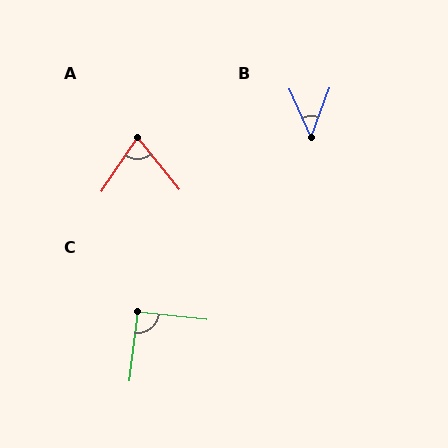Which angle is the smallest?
B, at approximately 45 degrees.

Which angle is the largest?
C, at approximately 91 degrees.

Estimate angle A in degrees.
Approximately 73 degrees.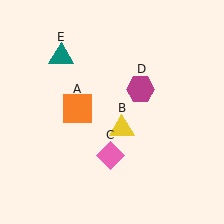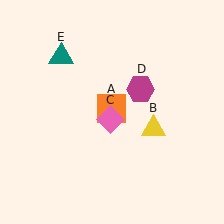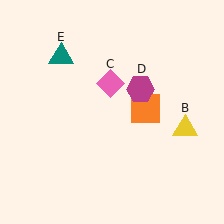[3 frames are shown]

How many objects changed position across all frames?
3 objects changed position: orange square (object A), yellow triangle (object B), pink diamond (object C).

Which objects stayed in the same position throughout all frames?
Magenta hexagon (object D) and teal triangle (object E) remained stationary.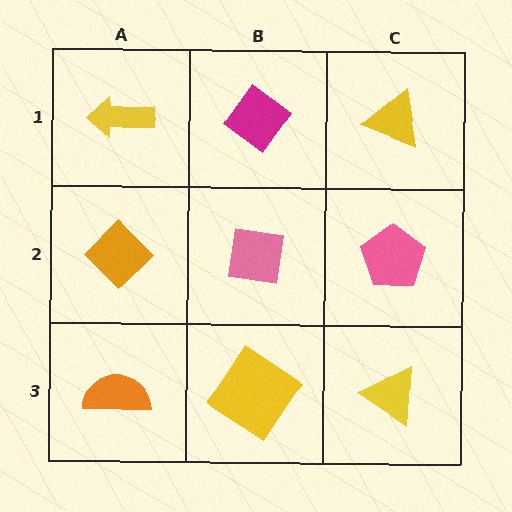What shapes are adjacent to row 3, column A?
An orange diamond (row 2, column A), a yellow diamond (row 3, column B).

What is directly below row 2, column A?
An orange semicircle.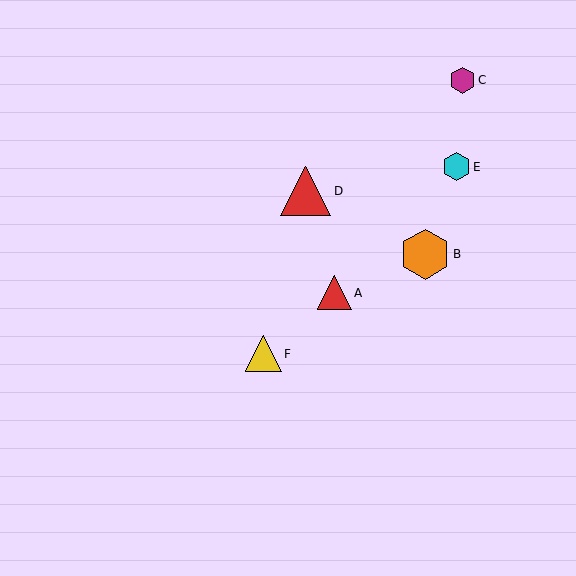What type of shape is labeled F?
Shape F is a yellow triangle.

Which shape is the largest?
The orange hexagon (labeled B) is the largest.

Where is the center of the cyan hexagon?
The center of the cyan hexagon is at (456, 167).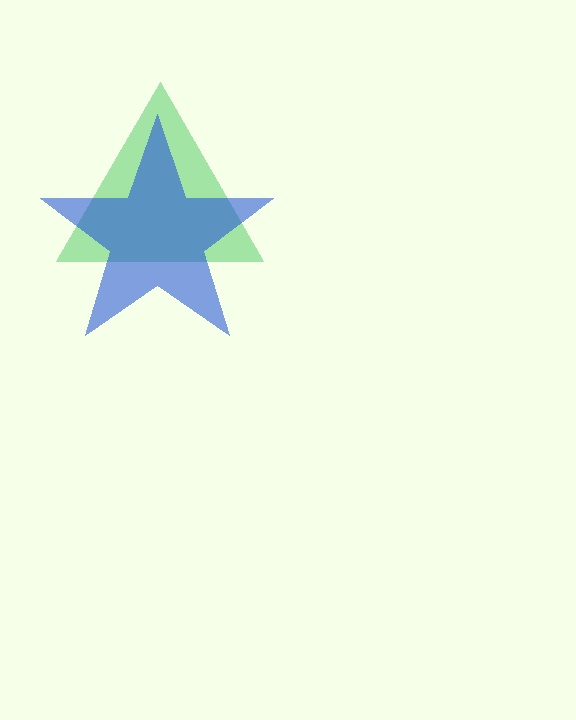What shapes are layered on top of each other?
The layered shapes are: a green triangle, a blue star.